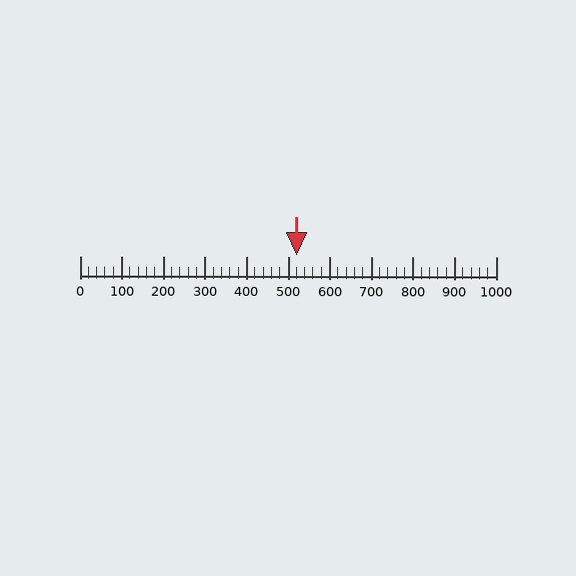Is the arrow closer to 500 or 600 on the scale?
The arrow is closer to 500.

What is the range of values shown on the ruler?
The ruler shows values from 0 to 1000.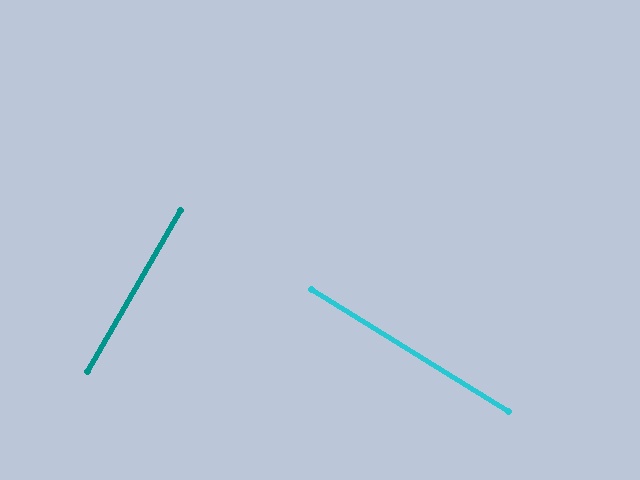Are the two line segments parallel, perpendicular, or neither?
Perpendicular — they meet at approximately 88°.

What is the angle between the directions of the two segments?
Approximately 88 degrees.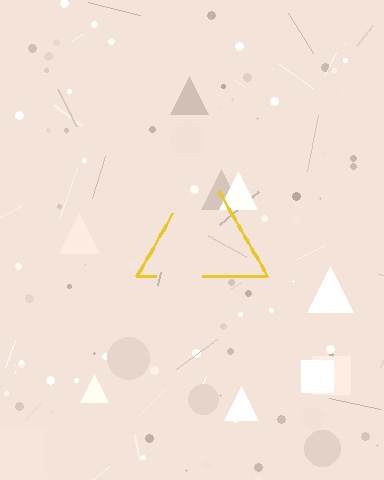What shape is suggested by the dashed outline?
The dashed outline suggests a triangle.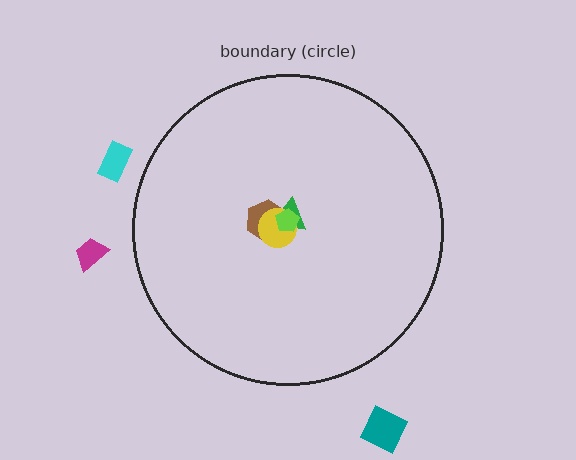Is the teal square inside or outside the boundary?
Outside.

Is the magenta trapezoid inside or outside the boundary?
Outside.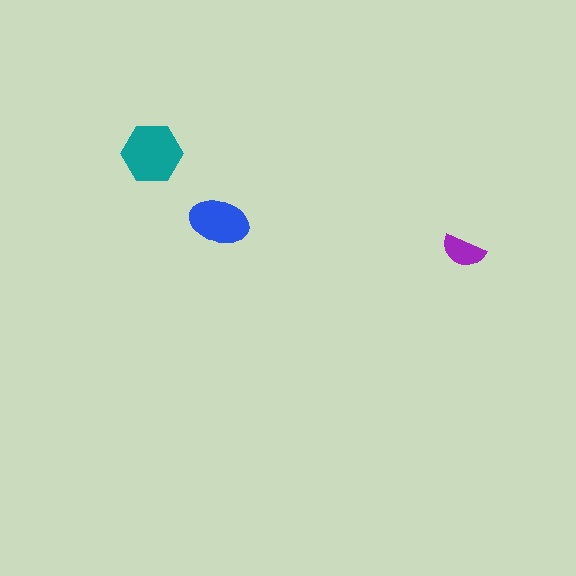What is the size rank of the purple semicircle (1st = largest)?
3rd.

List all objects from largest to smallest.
The teal hexagon, the blue ellipse, the purple semicircle.